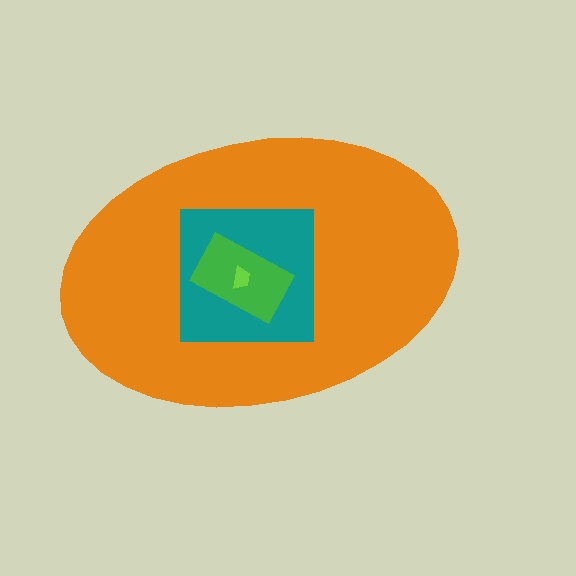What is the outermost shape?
The orange ellipse.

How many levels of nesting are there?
4.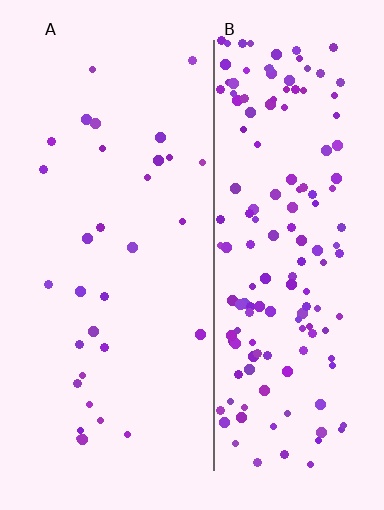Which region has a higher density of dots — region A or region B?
B (the right).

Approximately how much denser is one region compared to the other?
Approximately 5.0× — region B over region A.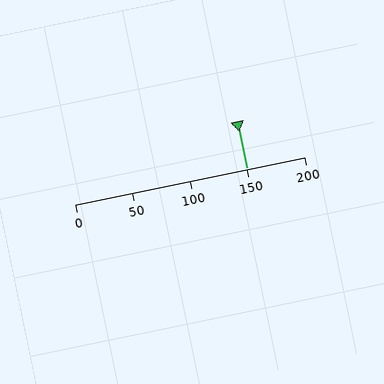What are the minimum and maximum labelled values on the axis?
The axis runs from 0 to 200.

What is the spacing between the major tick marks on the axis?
The major ticks are spaced 50 apart.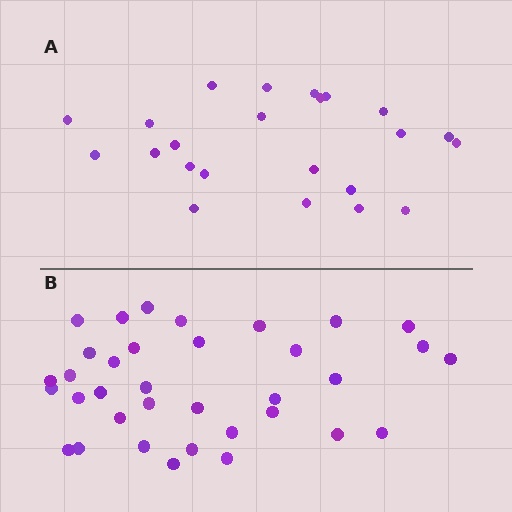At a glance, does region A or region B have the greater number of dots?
Region B (the bottom region) has more dots.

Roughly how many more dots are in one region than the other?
Region B has roughly 12 or so more dots than region A.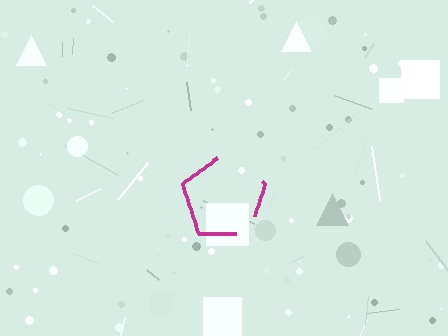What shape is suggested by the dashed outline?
The dashed outline suggests a pentagon.